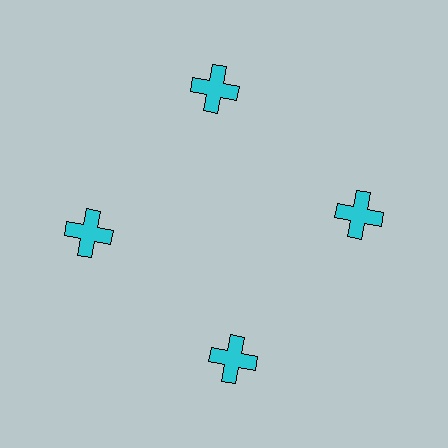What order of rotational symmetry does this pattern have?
This pattern has 4-fold rotational symmetry.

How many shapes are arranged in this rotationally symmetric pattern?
There are 4 shapes, arranged in 4 groups of 1.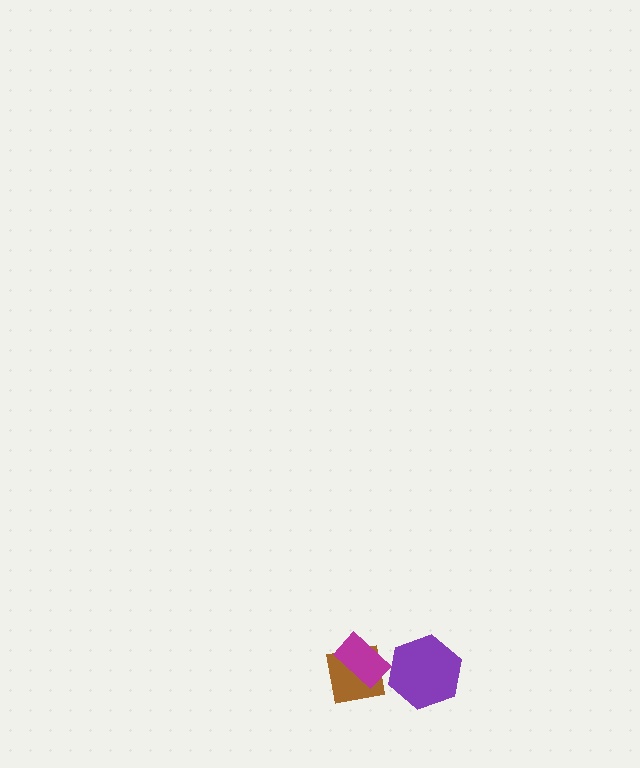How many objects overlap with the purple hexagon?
0 objects overlap with the purple hexagon.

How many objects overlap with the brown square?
1 object overlaps with the brown square.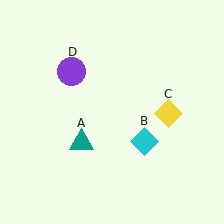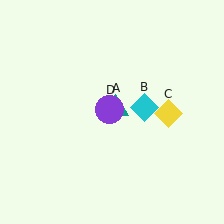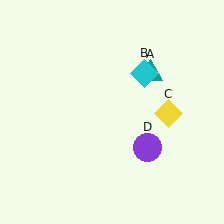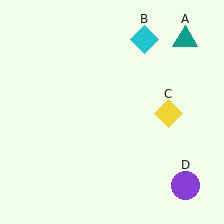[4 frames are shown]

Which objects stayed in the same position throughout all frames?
Yellow diamond (object C) remained stationary.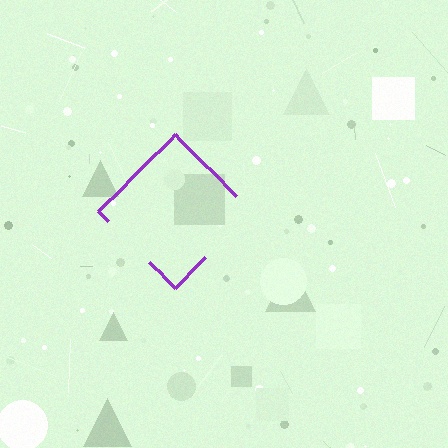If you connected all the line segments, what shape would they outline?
They would outline a diamond.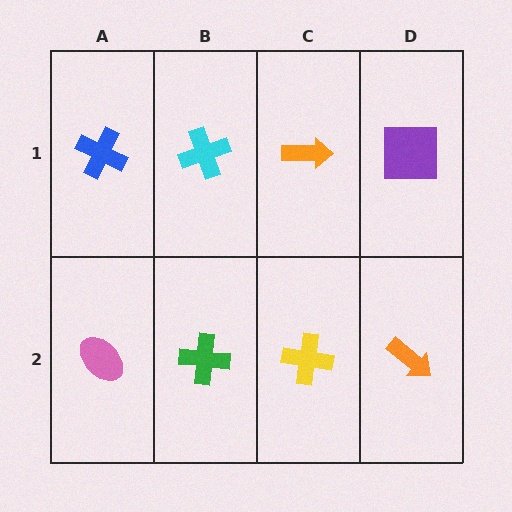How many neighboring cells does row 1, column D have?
2.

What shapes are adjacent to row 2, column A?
A blue cross (row 1, column A), a green cross (row 2, column B).